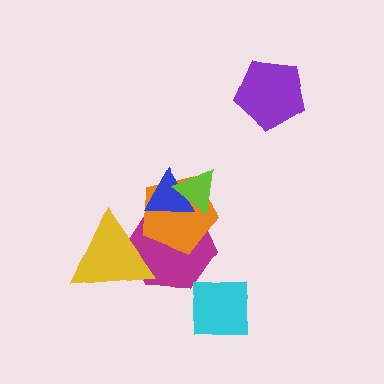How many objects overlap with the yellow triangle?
2 objects overlap with the yellow triangle.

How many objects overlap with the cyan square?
0 objects overlap with the cyan square.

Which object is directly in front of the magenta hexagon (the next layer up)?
The orange pentagon is directly in front of the magenta hexagon.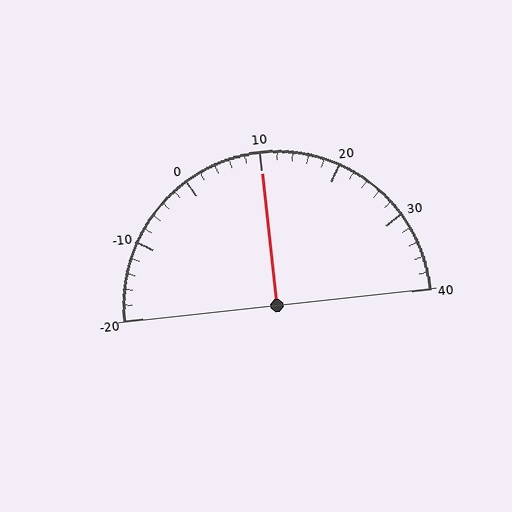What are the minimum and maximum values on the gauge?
The gauge ranges from -20 to 40.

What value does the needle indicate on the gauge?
The needle indicates approximately 10.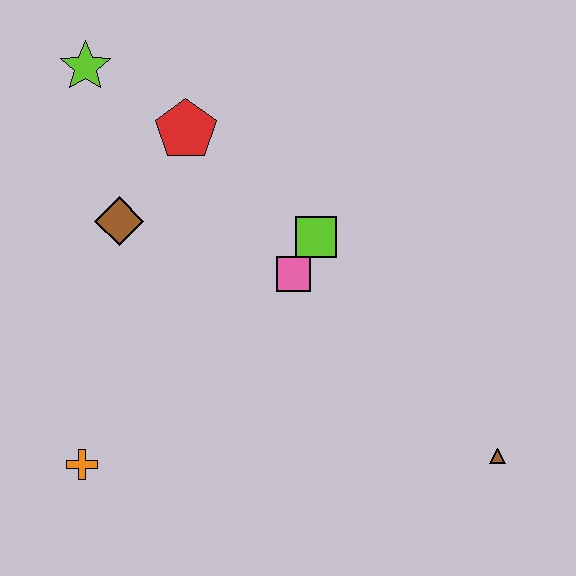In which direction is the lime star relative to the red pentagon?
The lime star is to the left of the red pentagon.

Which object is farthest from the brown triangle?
The lime star is farthest from the brown triangle.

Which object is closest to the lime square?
The pink square is closest to the lime square.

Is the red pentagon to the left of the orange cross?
No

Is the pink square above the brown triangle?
Yes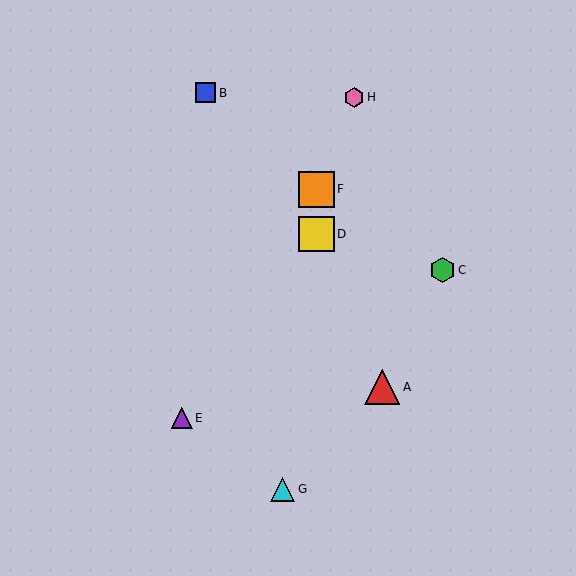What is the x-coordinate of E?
Object E is at x≈182.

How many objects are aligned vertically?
2 objects (D, F) are aligned vertically.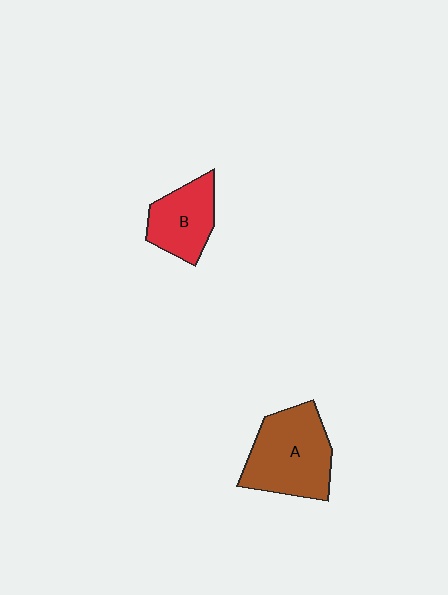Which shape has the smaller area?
Shape B (red).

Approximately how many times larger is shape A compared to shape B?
Approximately 1.5 times.